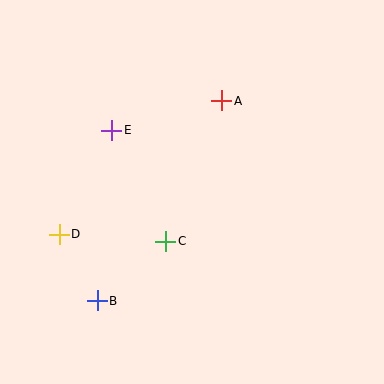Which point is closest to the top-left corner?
Point E is closest to the top-left corner.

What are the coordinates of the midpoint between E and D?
The midpoint between E and D is at (85, 182).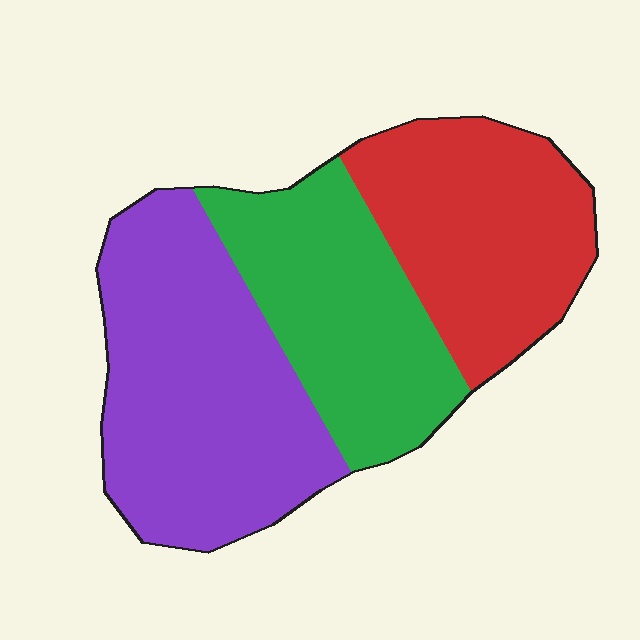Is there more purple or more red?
Purple.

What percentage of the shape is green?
Green covers about 30% of the shape.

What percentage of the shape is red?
Red takes up between a quarter and a half of the shape.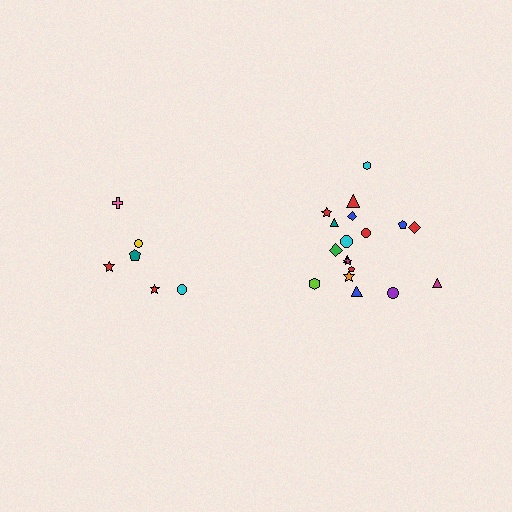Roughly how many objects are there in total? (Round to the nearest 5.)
Roughly 25 objects in total.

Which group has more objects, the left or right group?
The right group.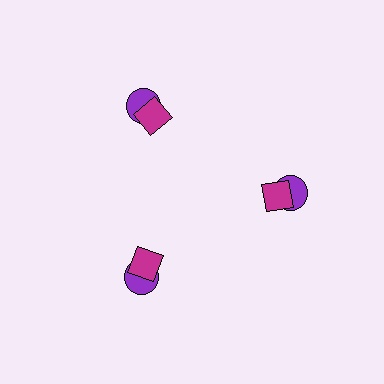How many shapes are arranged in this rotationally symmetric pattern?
There are 6 shapes, arranged in 3 groups of 2.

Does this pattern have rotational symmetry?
Yes, this pattern has 3-fold rotational symmetry. It looks the same after rotating 120 degrees around the center.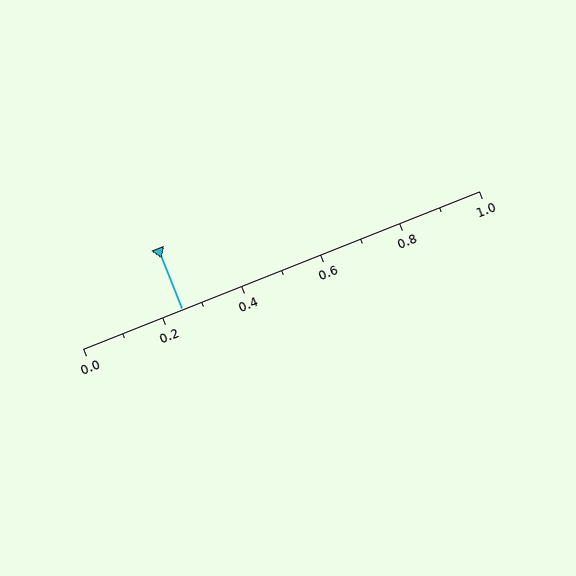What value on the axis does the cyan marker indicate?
The marker indicates approximately 0.25.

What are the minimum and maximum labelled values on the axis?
The axis runs from 0.0 to 1.0.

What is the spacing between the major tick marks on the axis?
The major ticks are spaced 0.2 apart.